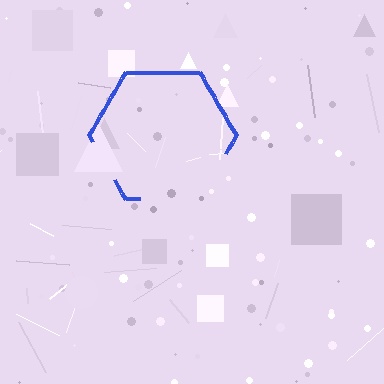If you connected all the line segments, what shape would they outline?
They would outline a hexagon.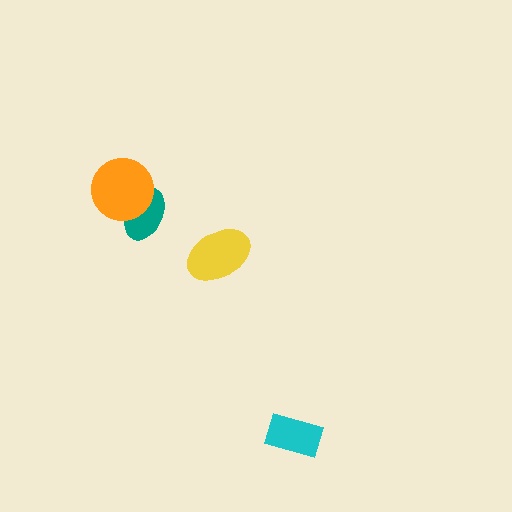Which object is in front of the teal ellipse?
The orange circle is in front of the teal ellipse.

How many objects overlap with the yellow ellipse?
0 objects overlap with the yellow ellipse.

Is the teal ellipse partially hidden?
Yes, it is partially covered by another shape.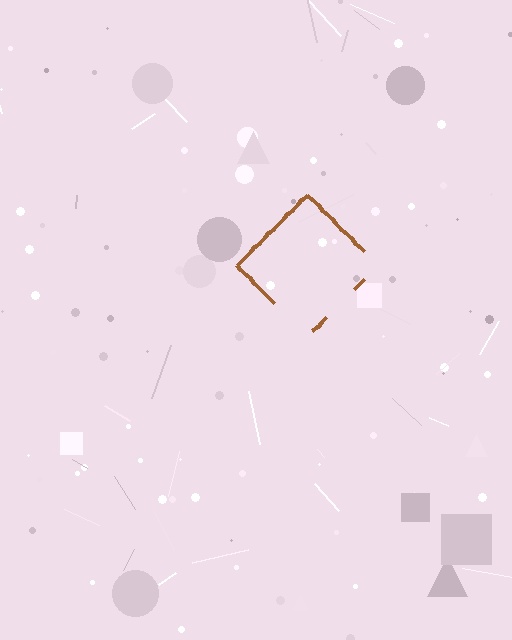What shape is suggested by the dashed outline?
The dashed outline suggests a diamond.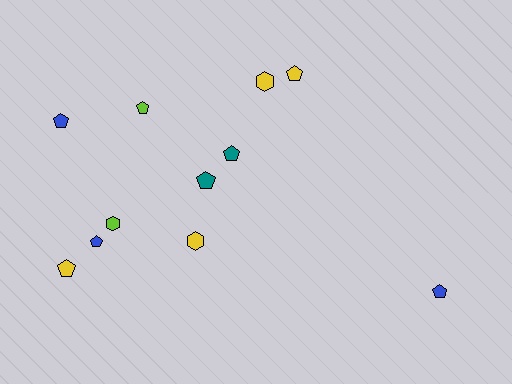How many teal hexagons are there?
There are no teal hexagons.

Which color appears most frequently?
Yellow, with 4 objects.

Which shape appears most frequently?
Pentagon, with 8 objects.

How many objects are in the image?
There are 11 objects.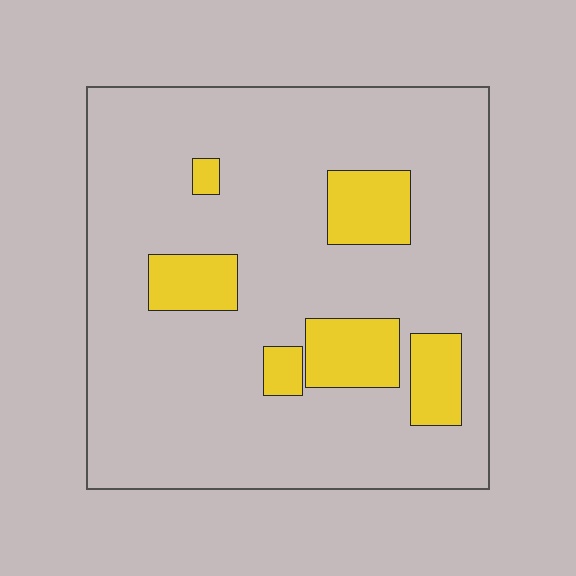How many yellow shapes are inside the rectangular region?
6.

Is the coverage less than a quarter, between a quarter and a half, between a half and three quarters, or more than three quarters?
Less than a quarter.